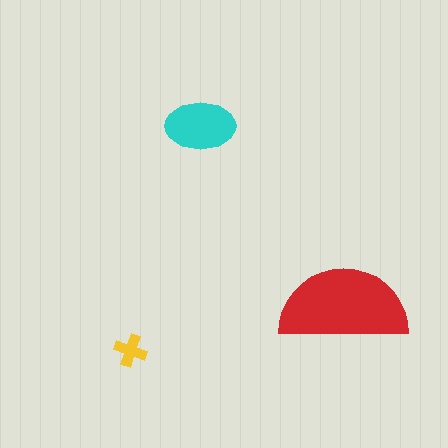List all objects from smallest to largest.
The yellow cross, the cyan ellipse, the red semicircle.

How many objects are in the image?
There are 3 objects in the image.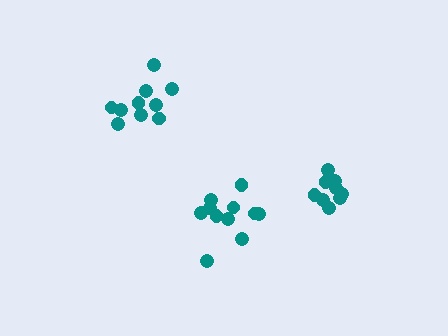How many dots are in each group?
Group 1: 11 dots, Group 2: 10 dots, Group 3: 10 dots (31 total).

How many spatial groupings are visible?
There are 3 spatial groupings.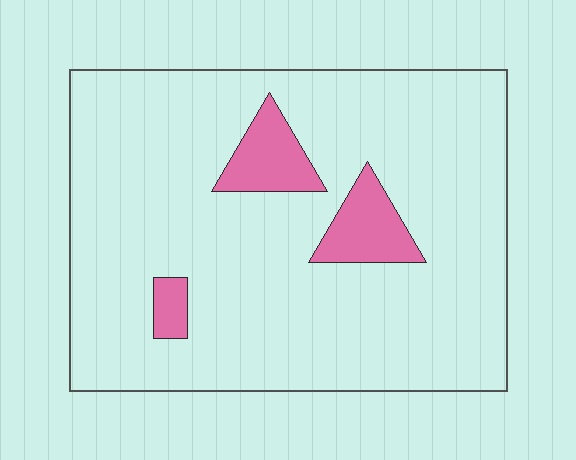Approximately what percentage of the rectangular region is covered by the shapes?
Approximately 10%.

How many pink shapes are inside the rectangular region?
3.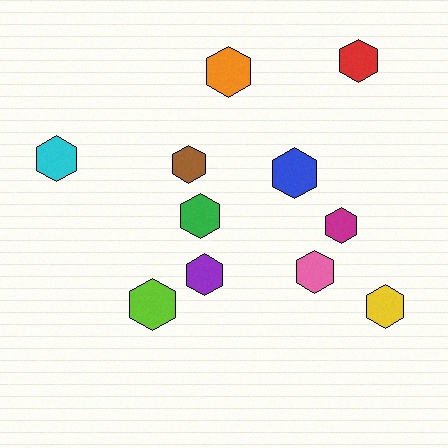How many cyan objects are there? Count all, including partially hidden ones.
There is 1 cyan object.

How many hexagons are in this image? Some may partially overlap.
There are 11 hexagons.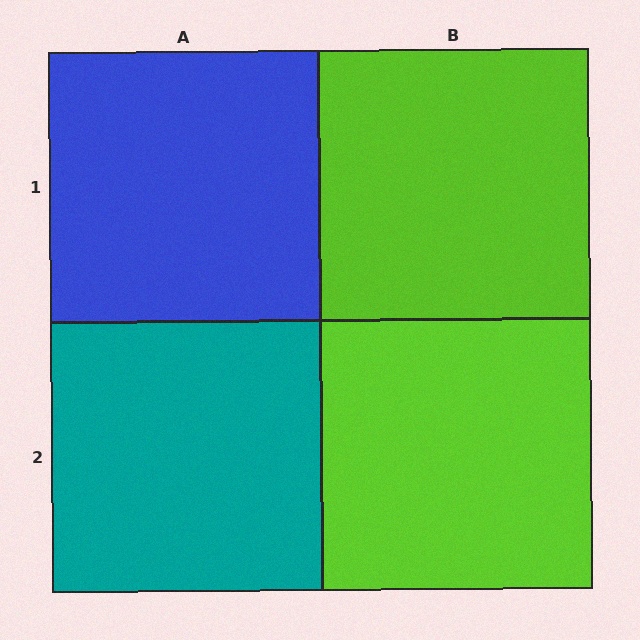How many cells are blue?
1 cell is blue.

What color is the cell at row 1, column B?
Lime.